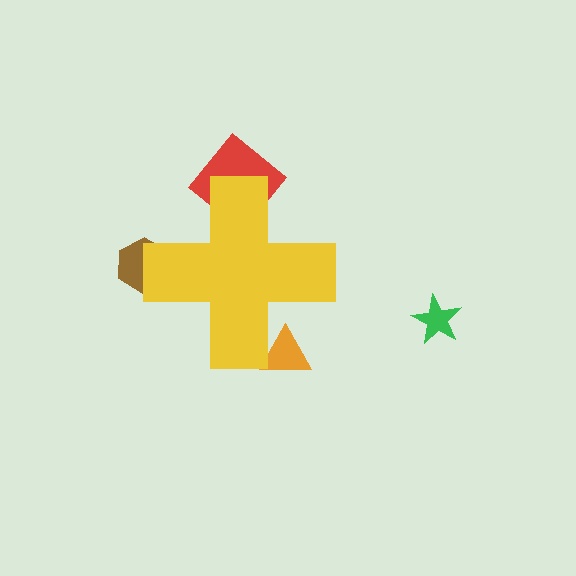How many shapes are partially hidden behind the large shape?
3 shapes are partially hidden.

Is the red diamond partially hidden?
Yes, the red diamond is partially hidden behind the yellow cross.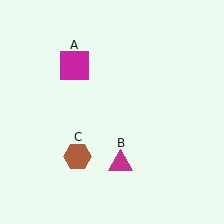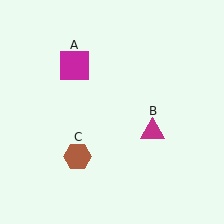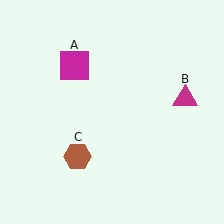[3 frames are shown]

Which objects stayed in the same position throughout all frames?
Magenta square (object A) and brown hexagon (object C) remained stationary.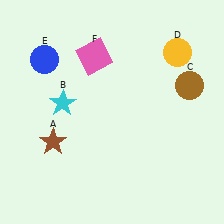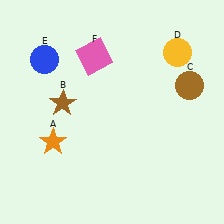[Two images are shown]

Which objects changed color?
A changed from brown to orange. B changed from cyan to brown.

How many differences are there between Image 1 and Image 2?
There are 2 differences between the two images.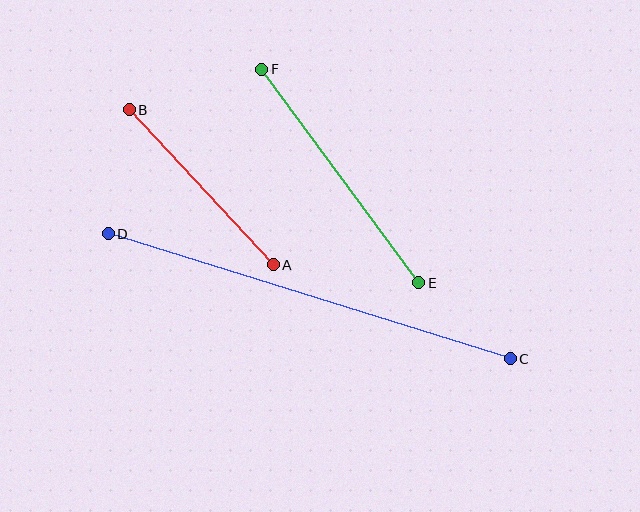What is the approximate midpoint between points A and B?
The midpoint is at approximately (201, 187) pixels.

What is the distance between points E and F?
The distance is approximately 265 pixels.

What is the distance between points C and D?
The distance is approximately 421 pixels.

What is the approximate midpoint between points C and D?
The midpoint is at approximately (309, 296) pixels.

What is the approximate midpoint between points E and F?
The midpoint is at approximately (340, 176) pixels.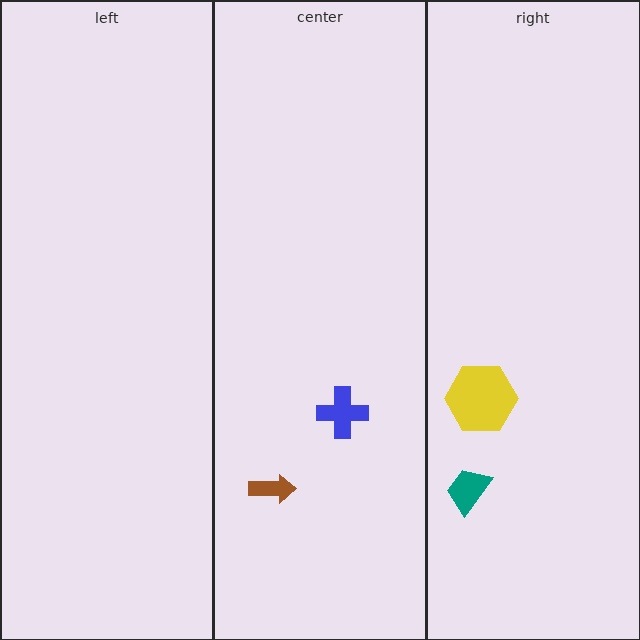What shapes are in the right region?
The teal trapezoid, the yellow hexagon.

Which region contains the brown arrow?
The center region.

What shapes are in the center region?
The brown arrow, the blue cross.